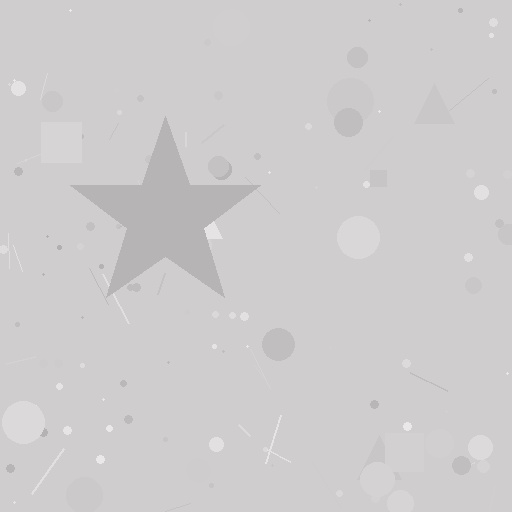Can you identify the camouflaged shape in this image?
The camouflaged shape is a star.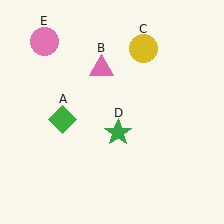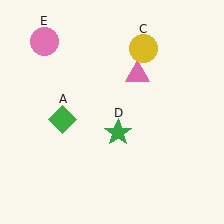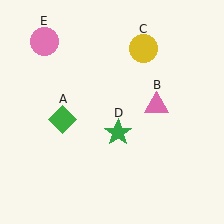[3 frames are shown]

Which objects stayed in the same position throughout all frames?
Green diamond (object A) and yellow circle (object C) and green star (object D) and pink circle (object E) remained stationary.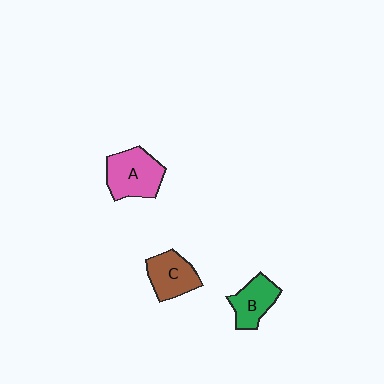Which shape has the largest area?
Shape A (pink).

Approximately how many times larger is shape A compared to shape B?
Approximately 1.4 times.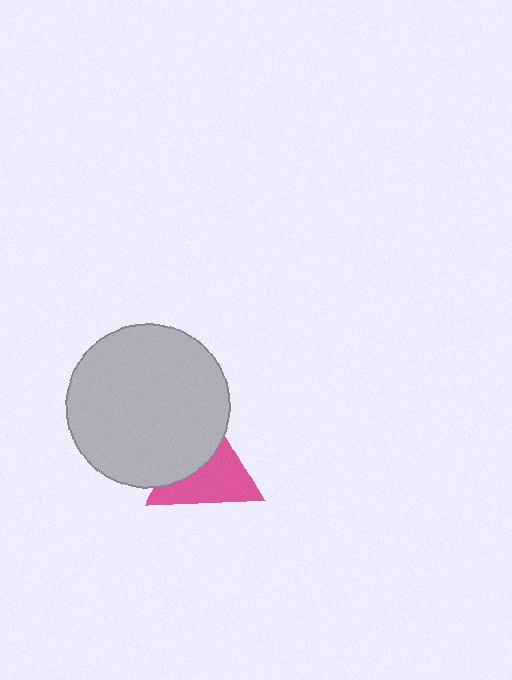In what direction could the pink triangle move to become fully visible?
The pink triangle could move toward the lower-right. That would shift it out from behind the light gray circle entirely.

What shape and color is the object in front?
The object in front is a light gray circle.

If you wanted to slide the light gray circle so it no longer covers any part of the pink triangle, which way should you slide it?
Slide it toward the upper-left — that is the most direct way to separate the two shapes.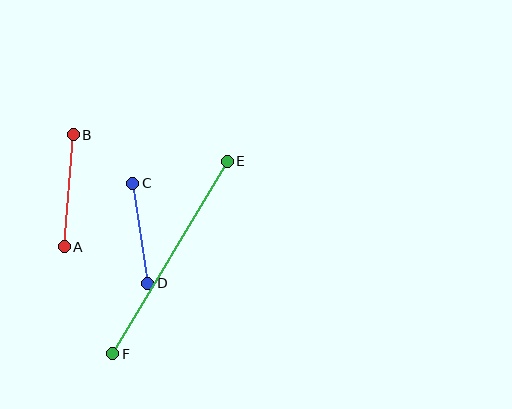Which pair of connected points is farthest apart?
Points E and F are farthest apart.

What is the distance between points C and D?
The distance is approximately 101 pixels.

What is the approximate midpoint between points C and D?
The midpoint is at approximately (140, 233) pixels.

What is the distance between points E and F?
The distance is approximately 224 pixels.